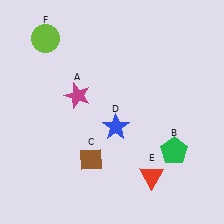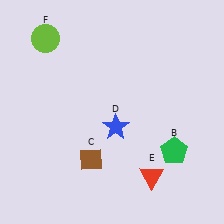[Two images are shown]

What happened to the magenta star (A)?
The magenta star (A) was removed in Image 2. It was in the top-left area of Image 1.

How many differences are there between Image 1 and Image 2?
There is 1 difference between the two images.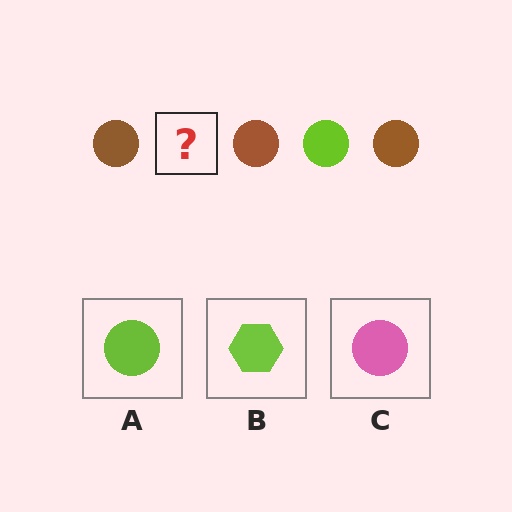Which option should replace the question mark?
Option A.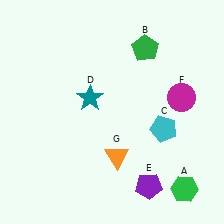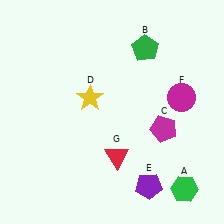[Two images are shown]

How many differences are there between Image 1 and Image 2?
There are 3 differences between the two images.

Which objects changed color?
C changed from cyan to magenta. D changed from teal to yellow. G changed from orange to red.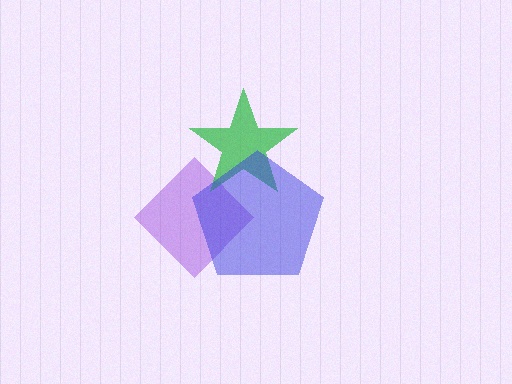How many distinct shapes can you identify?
There are 3 distinct shapes: a purple diamond, a green star, a blue pentagon.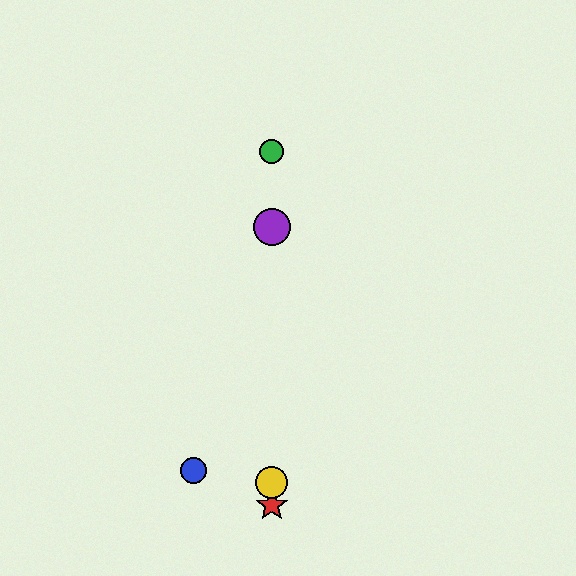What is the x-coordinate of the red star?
The red star is at x≈272.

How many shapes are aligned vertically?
4 shapes (the red star, the green circle, the yellow circle, the purple circle) are aligned vertically.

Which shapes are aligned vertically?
The red star, the green circle, the yellow circle, the purple circle are aligned vertically.